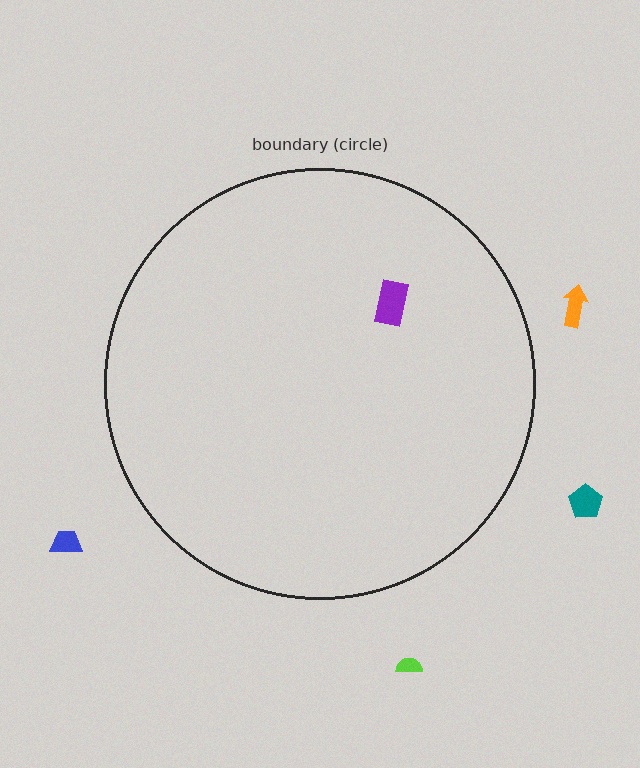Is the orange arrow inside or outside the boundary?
Outside.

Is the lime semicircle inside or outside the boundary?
Outside.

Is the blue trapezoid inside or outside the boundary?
Outside.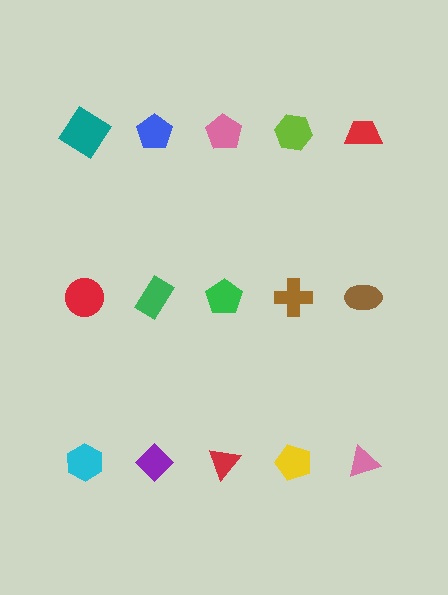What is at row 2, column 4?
A brown cross.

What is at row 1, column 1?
A teal diamond.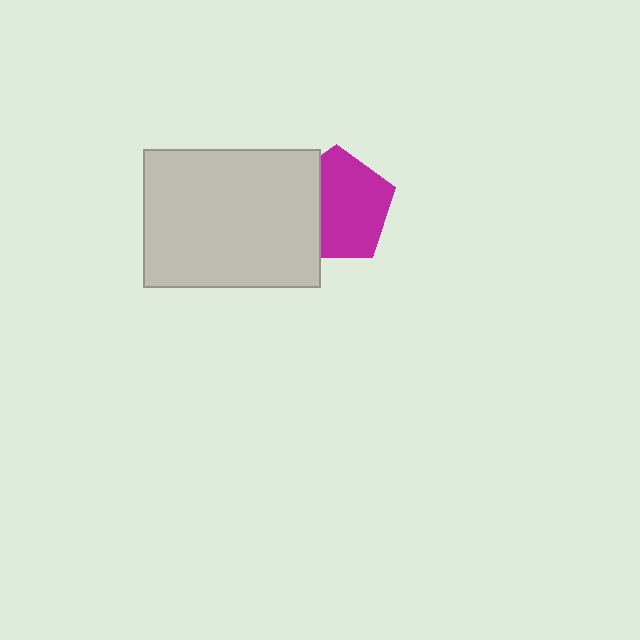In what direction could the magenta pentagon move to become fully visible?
The magenta pentagon could move right. That would shift it out from behind the light gray rectangle entirely.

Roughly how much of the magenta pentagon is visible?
Most of it is visible (roughly 67%).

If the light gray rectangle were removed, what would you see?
You would see the complete magenta pentagon.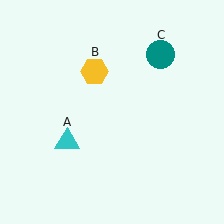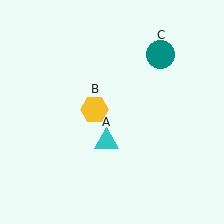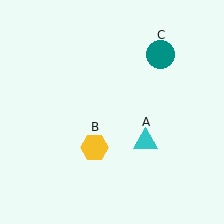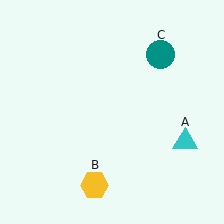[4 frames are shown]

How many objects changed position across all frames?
2 objects changed position: cyan triangle (object A), yellow hexagon (object B).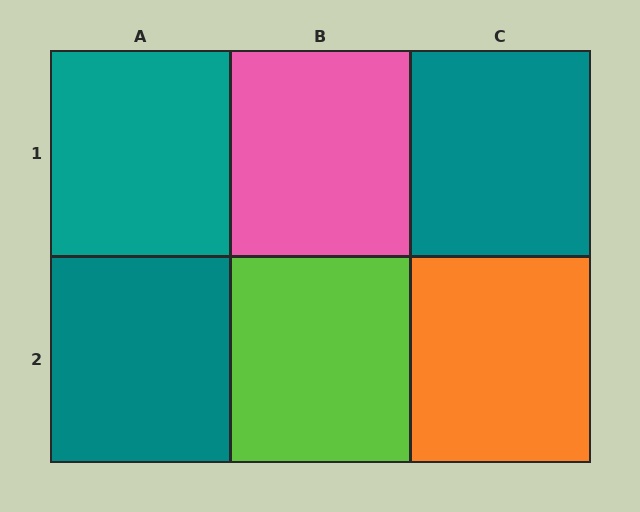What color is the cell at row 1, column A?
Teal.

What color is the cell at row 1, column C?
Teal.